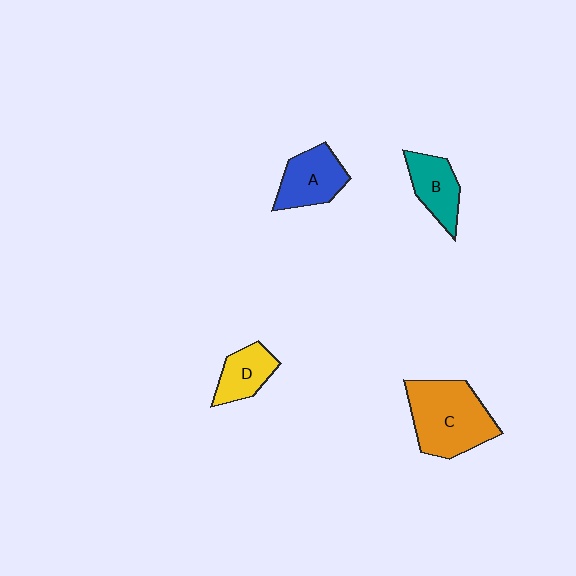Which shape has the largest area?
Shape C (orange).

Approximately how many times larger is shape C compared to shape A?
Approximately 1.6 times.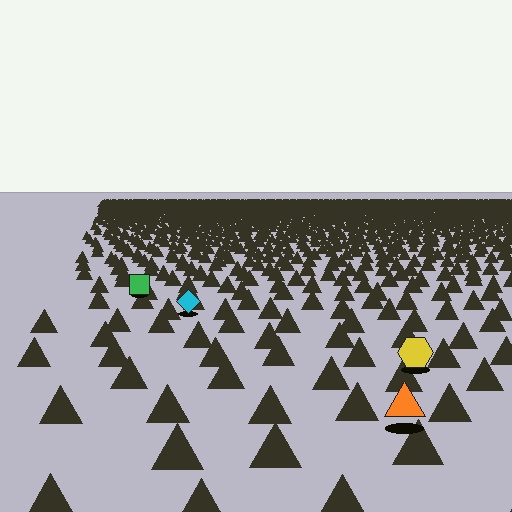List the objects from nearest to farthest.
From nearest to farthest: the orange triangle, the yellow hexagon, the cyan diamond, the green square.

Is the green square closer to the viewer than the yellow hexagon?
No. The yellow hexagon is closer — you can tell from the texture gradient: the ground texture is coarser near it.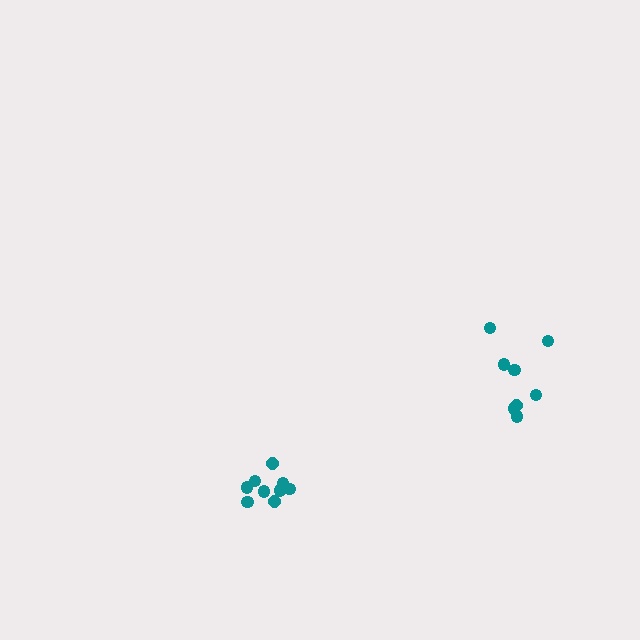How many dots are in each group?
Group 1: 8 dots, Group 2: 9 dots (17 total).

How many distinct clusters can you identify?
There are 2 distinct clusters.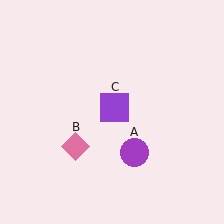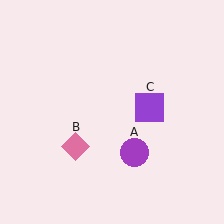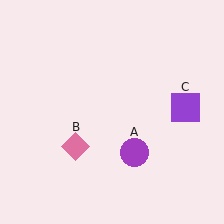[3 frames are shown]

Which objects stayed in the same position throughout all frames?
Purple circle (object A) and pink diamond (object B) remained stationary.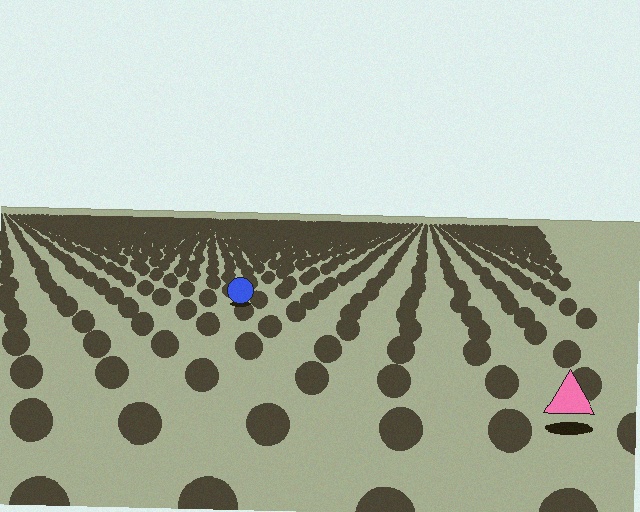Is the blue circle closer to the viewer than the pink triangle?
No. The pink triangle is closer — you can tell from the texture gradient: the ground texture is coarser near it.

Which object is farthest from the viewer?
The blue circle is farthest from the viewer. It appears smaller and the ground texture around it is denser.